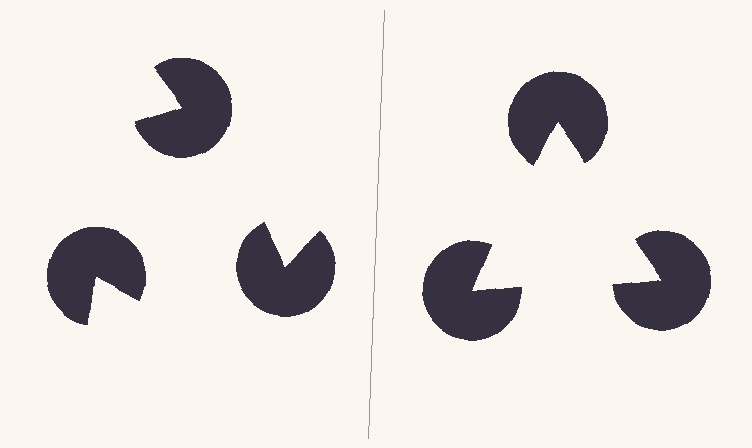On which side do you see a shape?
An illusory triangle appears on the right side. On the left side the wedge cuts are rotated, so no coherent shape forms.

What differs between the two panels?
The pac-man discs are positioned identically on both sides; only the wedge orientations differ. On the right they align to a triangle; on the left they are misaligned.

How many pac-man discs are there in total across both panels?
6 — 3 on each side.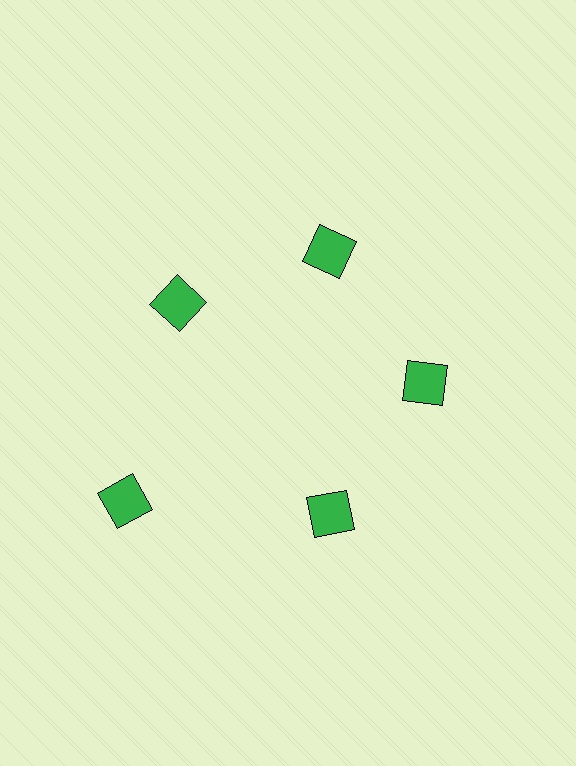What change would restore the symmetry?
The symmetry would be restored by moving it inward, back onto the ring so that all 5 squares sit at equal angles and equal distance from the center.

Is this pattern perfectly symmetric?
No. The 5 green squares are arranged in a ring, but one element near the 8 o'clock position is pushed outward from the center, breaking the 5-fold rotational symmetry.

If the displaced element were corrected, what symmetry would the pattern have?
It would have 5-fold rotational symmetry — the pattern would map onto itself every 72 degrees.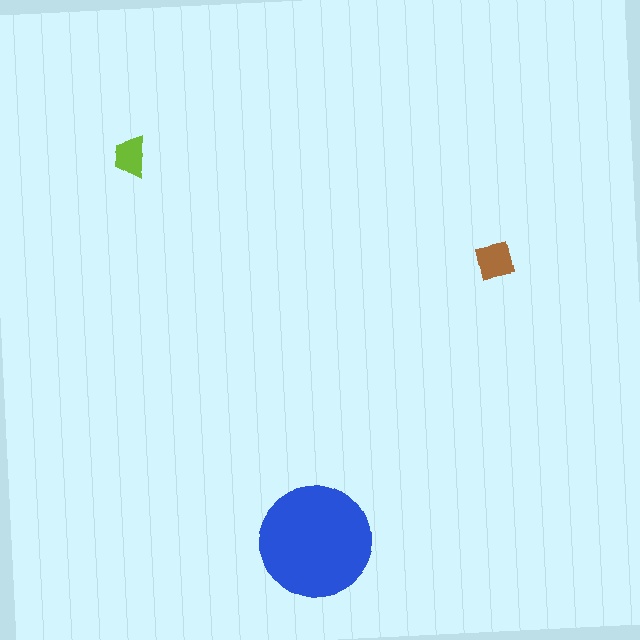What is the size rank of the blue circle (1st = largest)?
1st.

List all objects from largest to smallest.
The blue circle, the brown square, the lime trapezoid.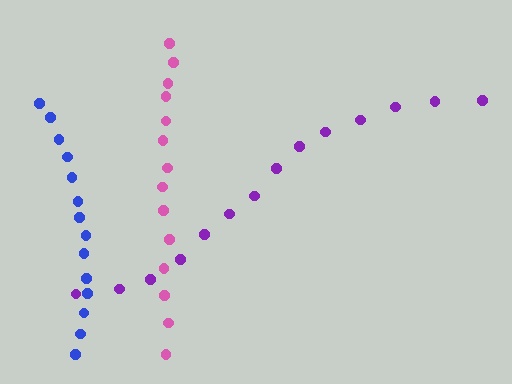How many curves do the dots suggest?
There are 3 distinct paths.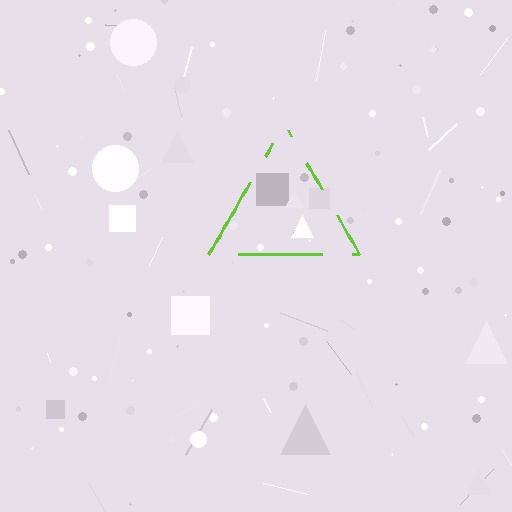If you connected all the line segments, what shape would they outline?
They would outline a triangle.